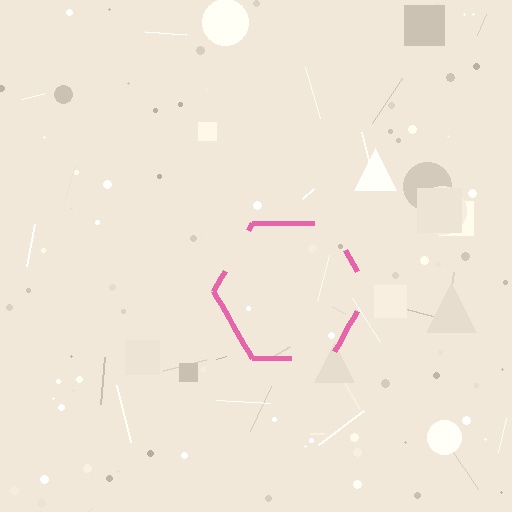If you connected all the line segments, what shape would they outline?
They would outline a hexagon.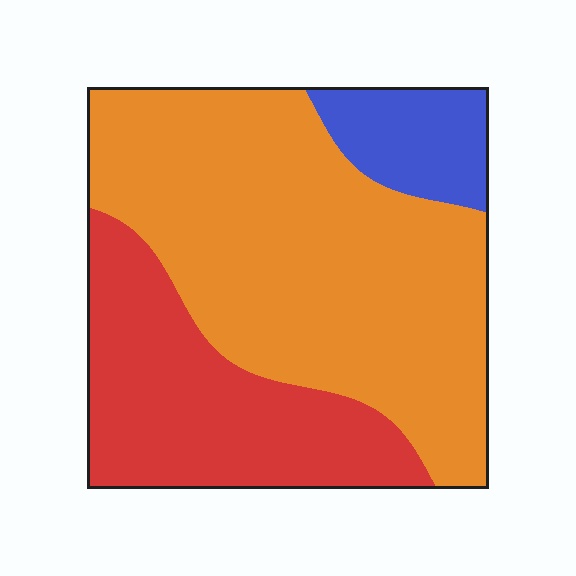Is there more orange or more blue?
Orange.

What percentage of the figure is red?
Red covers 30% of the figure.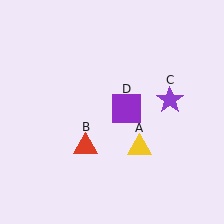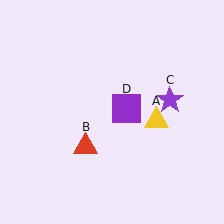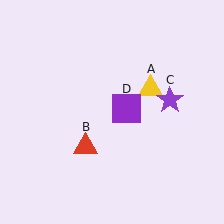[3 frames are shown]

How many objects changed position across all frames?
1 object changed position: yellow triangle (object A).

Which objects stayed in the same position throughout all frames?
Red triangle (object B) and purple star (object C) and purple square (object D) remained stationary.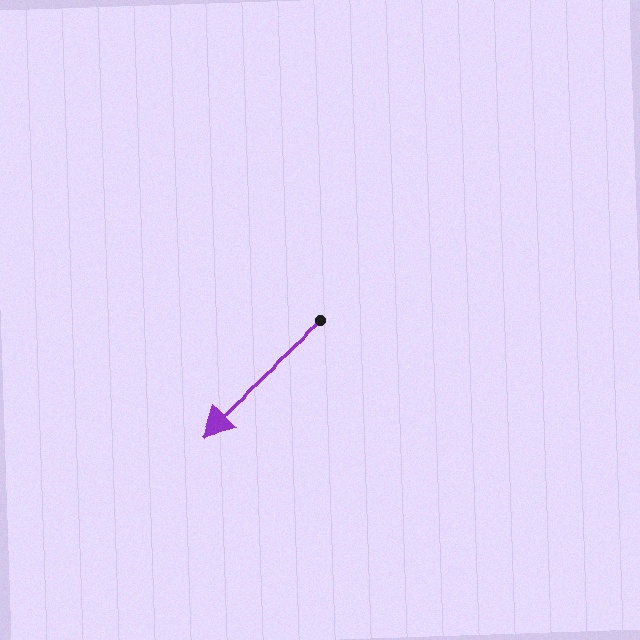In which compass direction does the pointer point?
Southwest.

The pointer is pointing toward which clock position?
Roughly 8 o'clock.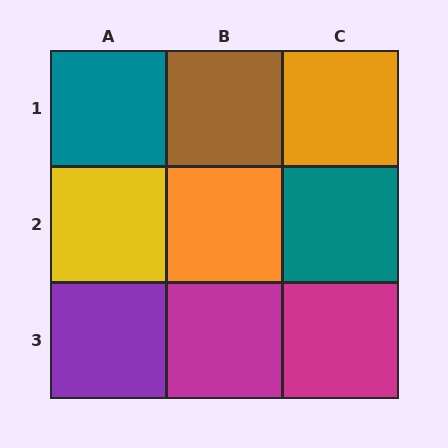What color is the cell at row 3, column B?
Magenta.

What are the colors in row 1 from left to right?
Teal, brown, orange.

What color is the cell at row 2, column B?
Orange.